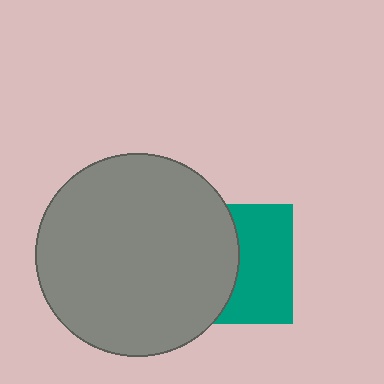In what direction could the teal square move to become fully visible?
The teal square could move right. That would shift it out from behind the gray circle entirely.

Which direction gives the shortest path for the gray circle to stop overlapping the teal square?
Moving left gives the shortest separation.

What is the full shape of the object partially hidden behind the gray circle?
The partially hidden object is a teal square.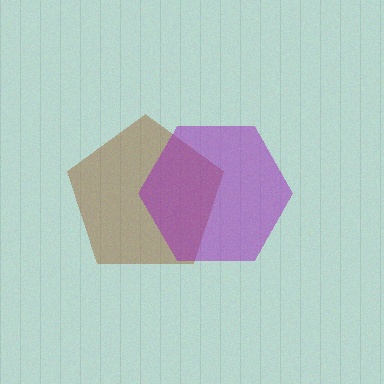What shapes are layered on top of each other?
The layered shapes are: a brown pentagon, a purple hexagon.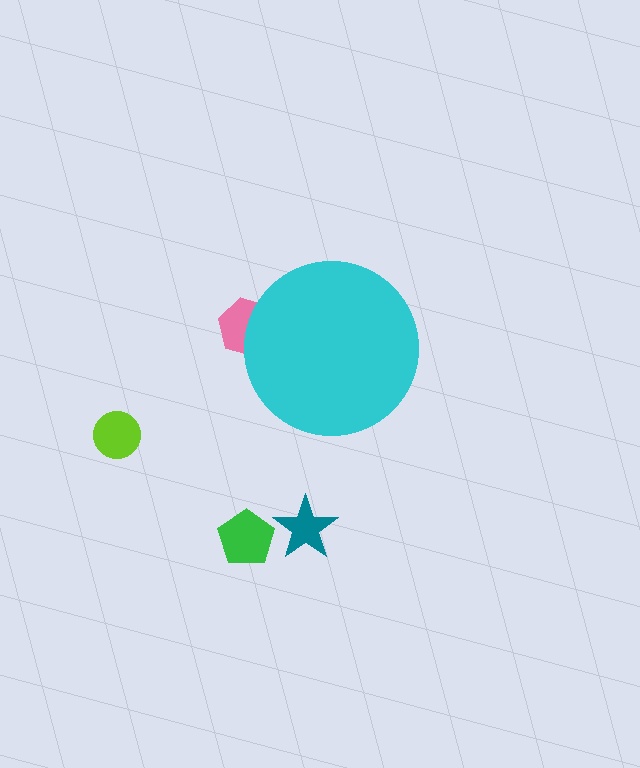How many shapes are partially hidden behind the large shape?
1 shape is partially hidden.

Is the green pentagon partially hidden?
No, the green pentagon is fully visible.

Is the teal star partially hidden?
No, the teal star is fully visible.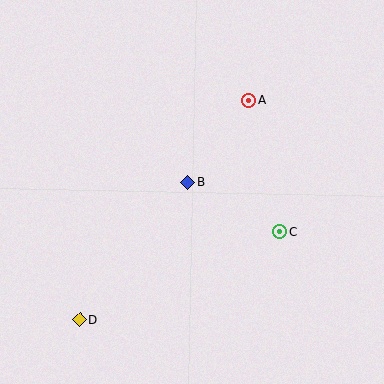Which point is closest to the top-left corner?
Point B is closest to the top-left corner.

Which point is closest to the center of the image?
Point B at (188, 182) is closest to the center.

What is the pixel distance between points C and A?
The distance between C and A is 135 pixels.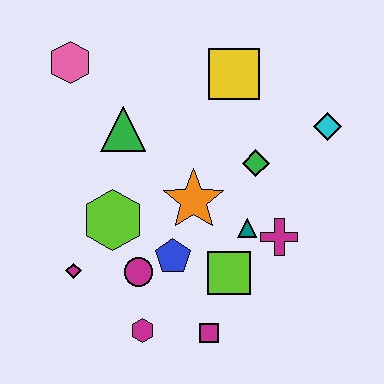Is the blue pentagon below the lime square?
No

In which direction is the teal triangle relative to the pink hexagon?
The teal triangle is to the right of the pink hexagon.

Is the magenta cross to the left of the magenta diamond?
No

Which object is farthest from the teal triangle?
The pink hexagon is farthest from the teal triangle.